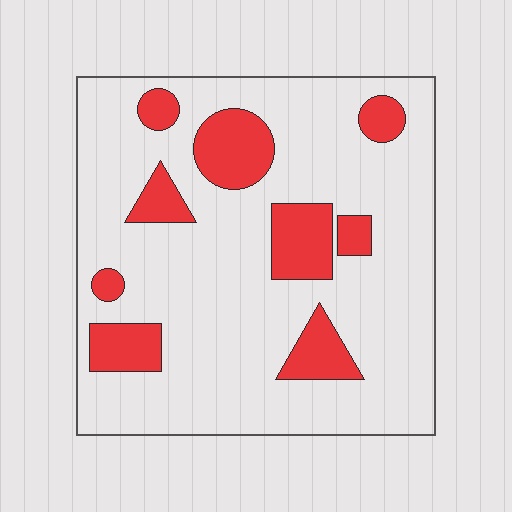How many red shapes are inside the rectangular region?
9.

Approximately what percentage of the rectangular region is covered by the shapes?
Approximately 20%.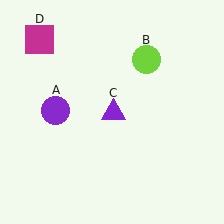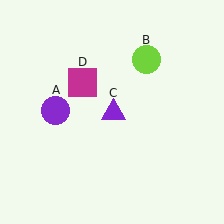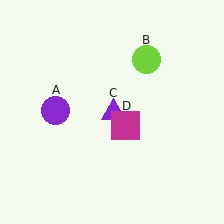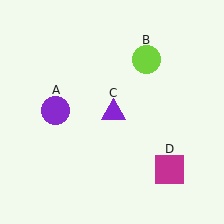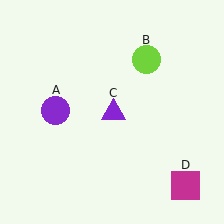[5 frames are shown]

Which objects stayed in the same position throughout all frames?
Purple circle (object A) and lime circle (object B) and purple triangle (object C) remained stationary.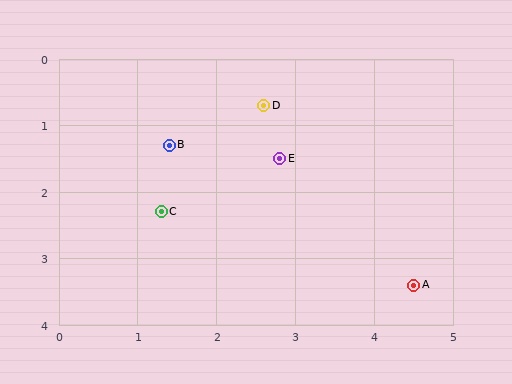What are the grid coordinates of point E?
Point E is at approximately (2.8, 1.5).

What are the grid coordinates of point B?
Point B is at approximately (1.4, 1.3).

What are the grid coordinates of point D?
Point D is at approximately (2.6, 0.7).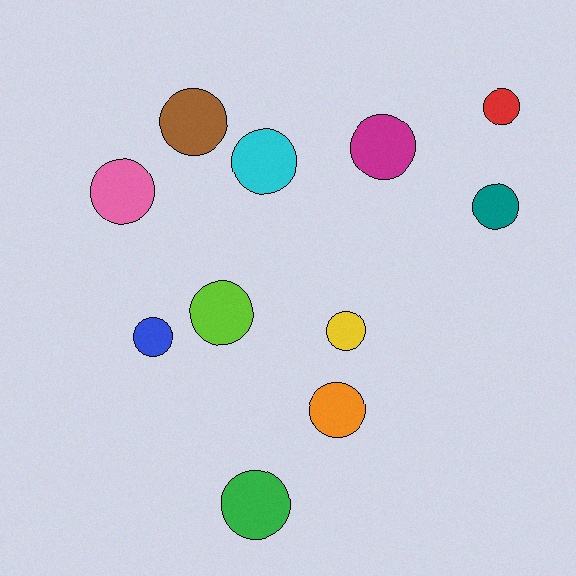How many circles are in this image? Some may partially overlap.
There are 11 circles.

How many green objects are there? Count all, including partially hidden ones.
There is 1 green object.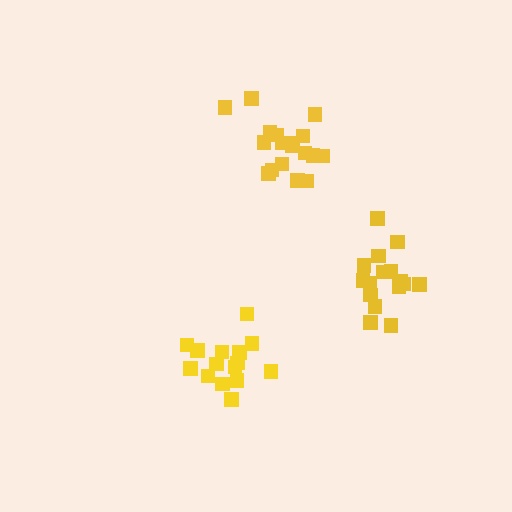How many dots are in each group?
Group 1: 16 dots, Group 2: 15 dots, Group 3: 18 dots (49 total).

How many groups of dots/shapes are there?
There are 3 groups.